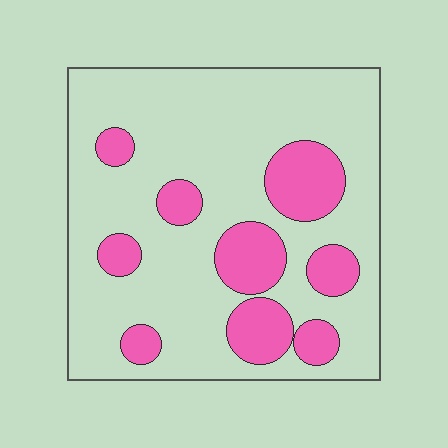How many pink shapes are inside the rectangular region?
9.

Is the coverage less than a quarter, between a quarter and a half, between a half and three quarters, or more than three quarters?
Less than a quarter.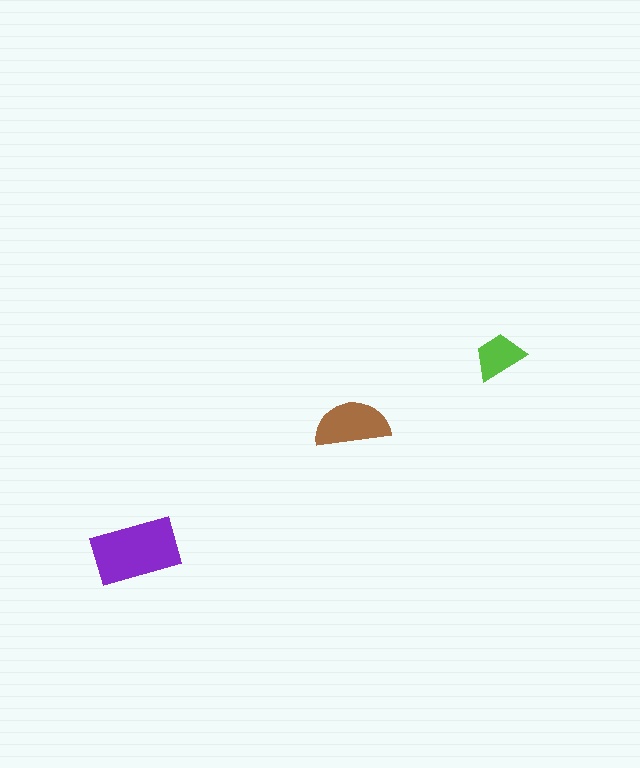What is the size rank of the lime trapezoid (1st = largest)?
3rd.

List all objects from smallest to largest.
The lime trapezoid, the brown semicircle, the purple rectangle.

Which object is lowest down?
The purple rectangle is bottommost.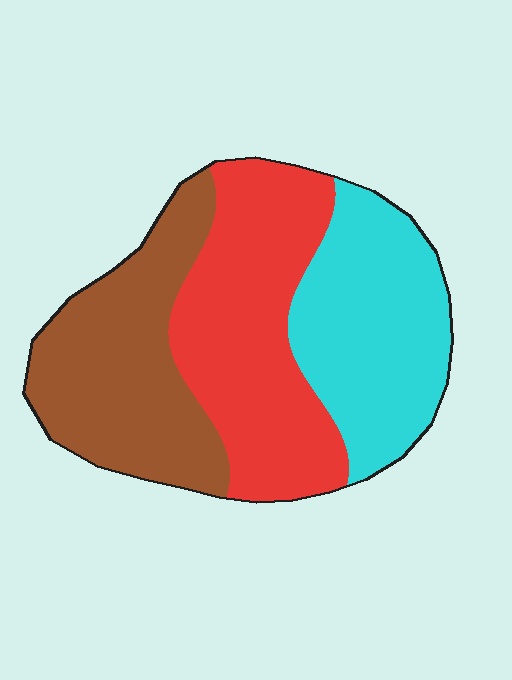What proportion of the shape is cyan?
Cyan takes up between a quarter and a half of the shape.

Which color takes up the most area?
Red, at roughly 35%.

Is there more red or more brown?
Red.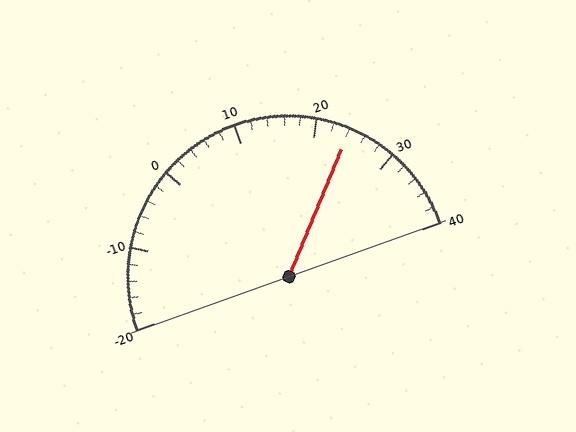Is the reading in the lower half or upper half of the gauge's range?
The reading is in the upper half of the range (-20 to 40).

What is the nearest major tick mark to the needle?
The nearest major tick mark is 20.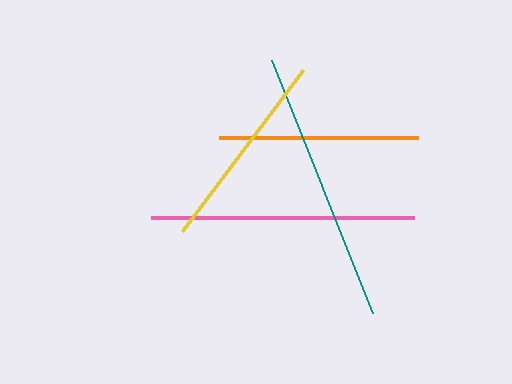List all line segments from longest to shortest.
From longest to shortest: teal, pink, yellow, orange.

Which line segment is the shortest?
The orange line is the shortest at approximately 199 pixels.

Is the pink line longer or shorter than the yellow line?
The pink line is longer than the yellow line.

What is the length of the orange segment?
The orange segment is approximately 199 pixels long.